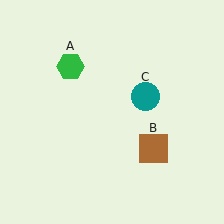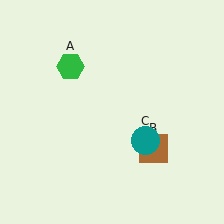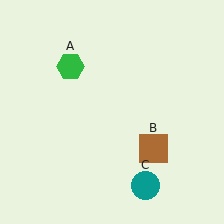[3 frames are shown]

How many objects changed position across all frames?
1 object changed position: teal circle (object C).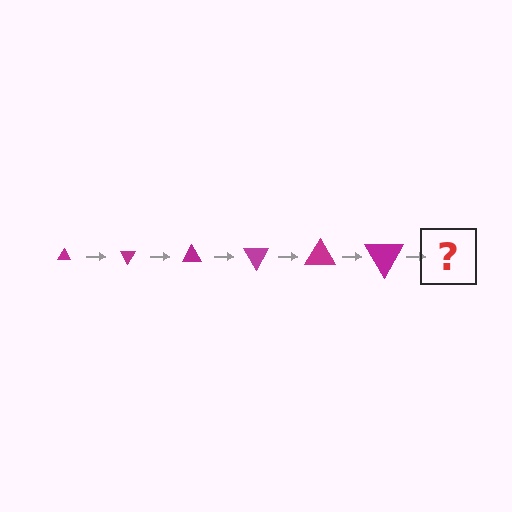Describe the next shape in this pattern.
It should be a triangle, larger than the previous one and rotated 360 degrees from the start.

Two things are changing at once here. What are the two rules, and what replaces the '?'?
The two rules are that the triangle grows larger each step and it rotates 60 degrees each step. The '?' should be a triangle, larger than the previous one and rotated 360 degrees from the start.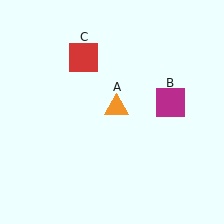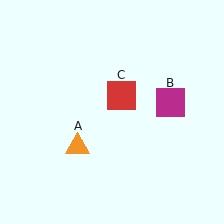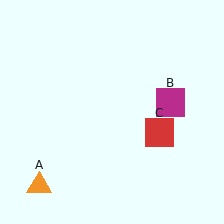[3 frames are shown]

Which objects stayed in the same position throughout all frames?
Magenta square (object B) remained stationary.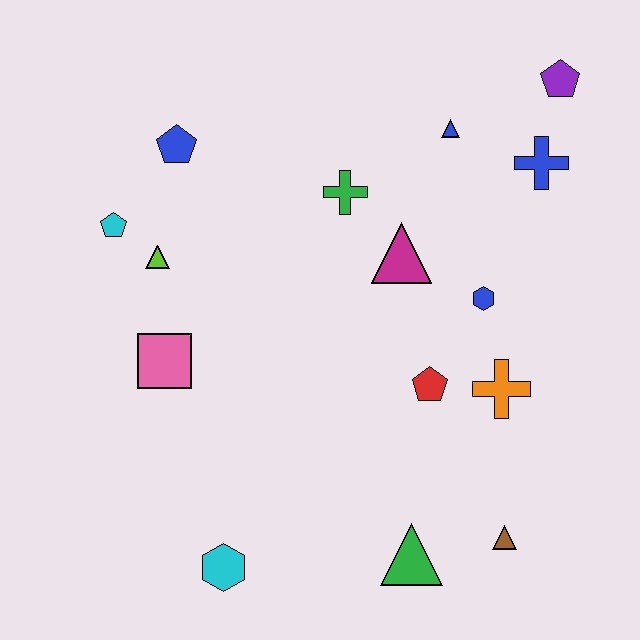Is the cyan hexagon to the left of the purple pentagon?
Yes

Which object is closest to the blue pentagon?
The cyan pentagon is closest to the blue pentagon.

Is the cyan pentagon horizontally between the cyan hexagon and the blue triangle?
No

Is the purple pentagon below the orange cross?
No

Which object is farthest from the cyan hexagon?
The purple pentagon is farthest from the cyan hexagon.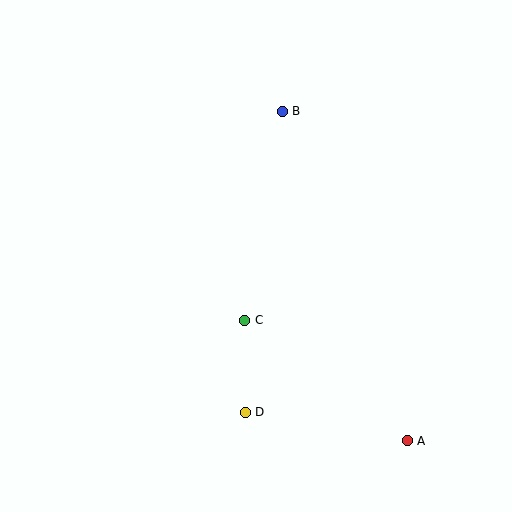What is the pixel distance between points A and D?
The distance between A and D is 165 pixels.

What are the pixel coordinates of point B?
Point B is at (282, 111).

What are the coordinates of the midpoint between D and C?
The midpoint between D and C is at (245, 366).